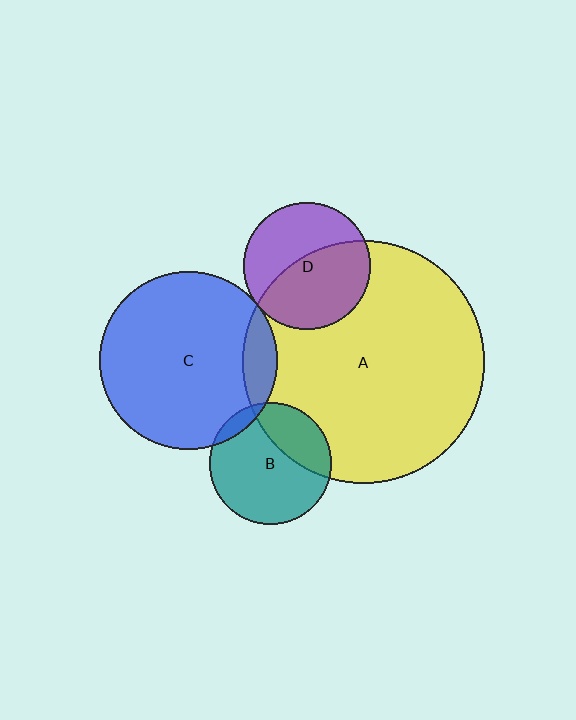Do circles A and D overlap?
Yes.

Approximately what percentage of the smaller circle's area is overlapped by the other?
Approximately 55%.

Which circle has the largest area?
Circle A (yellow).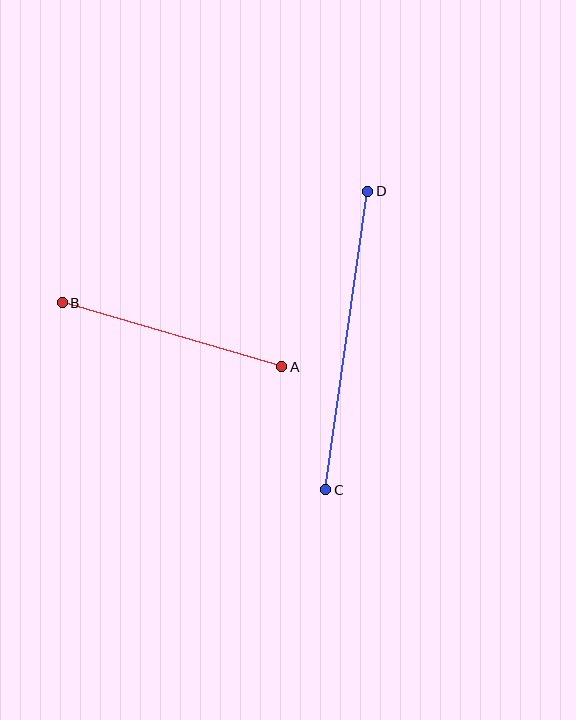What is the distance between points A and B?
The distance is approximately 229 pixels.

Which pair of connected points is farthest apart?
Points C and D are farthest apart.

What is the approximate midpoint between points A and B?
The midpoint is at approximately (172, 335) pixels.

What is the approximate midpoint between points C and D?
The midpoint is at approximately (347, 340) pixels.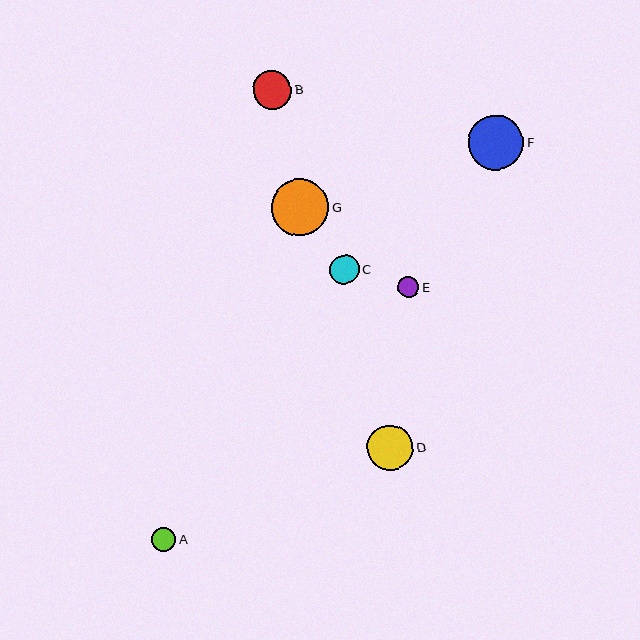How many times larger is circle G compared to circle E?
Circle G is approximately 2.7 times the size of circle E.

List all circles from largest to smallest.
From largest to smallest: G, F, D, B, C, A, E.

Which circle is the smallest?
Circle E is the smallest with a size of approximately 21 pixels.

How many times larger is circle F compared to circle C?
Circle F is approximately 1.8 times the size of circle C.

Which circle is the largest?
Circle G is the largest with a size of approximately 57 pixels.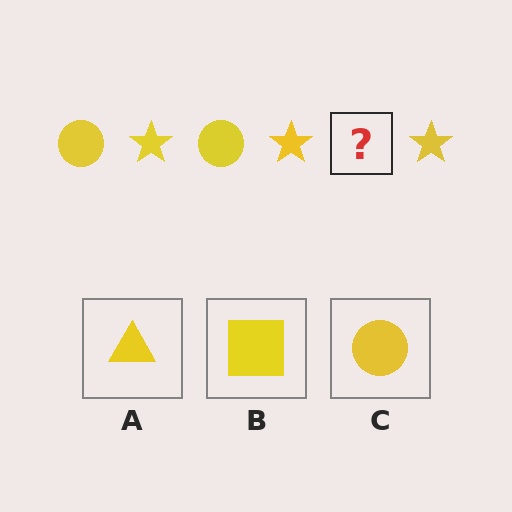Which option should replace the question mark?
Option C.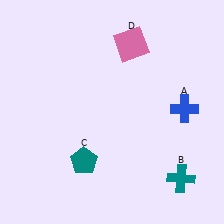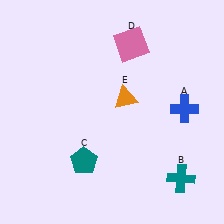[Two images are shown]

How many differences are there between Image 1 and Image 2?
There is 1 difference between the two images.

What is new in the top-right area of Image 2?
An orange triangle (E) was added in the top-right area of Image 2.